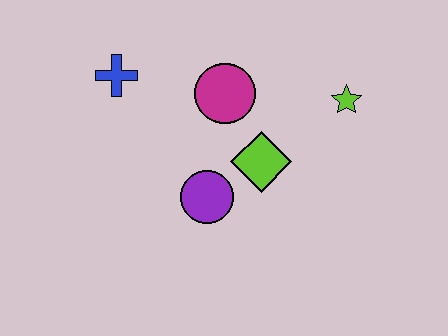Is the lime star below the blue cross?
Yes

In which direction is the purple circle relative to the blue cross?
The purple circle is below the blue cross.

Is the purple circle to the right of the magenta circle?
No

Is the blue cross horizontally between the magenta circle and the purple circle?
No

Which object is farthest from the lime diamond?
The blue cross is farthest from the lime diamond.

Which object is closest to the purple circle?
The lime diamond is closest to the purple circle.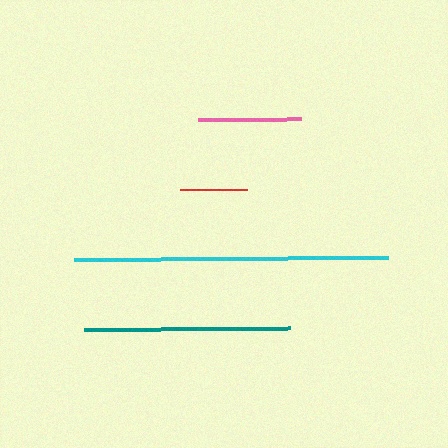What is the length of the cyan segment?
The cyan segment is approximately 314 pixels long.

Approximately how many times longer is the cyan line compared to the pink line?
The cyan line is approximately 3.0 times the length of the pink line.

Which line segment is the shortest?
The red line is the shortest at approximately 66 pixels.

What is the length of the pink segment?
The pink segment is approximately 103 pixels long.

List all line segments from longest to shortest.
From longest to shortest: cyan, teal, pink, red.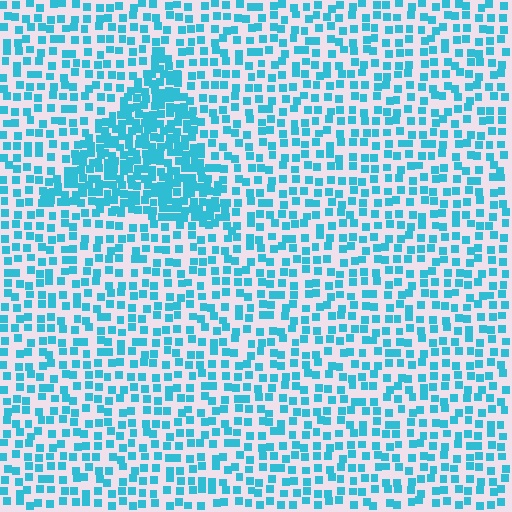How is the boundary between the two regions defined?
The boundary is defined by a change in element density (approximately 2.1x ratio). All elements are the same color, size, and shape.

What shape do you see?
I see a triangle.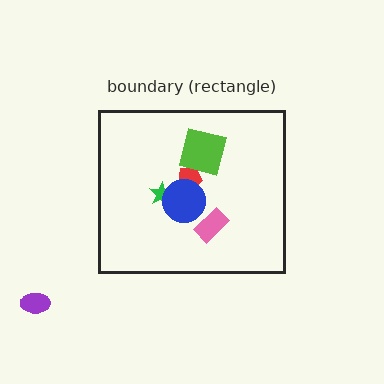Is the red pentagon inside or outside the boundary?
Inside.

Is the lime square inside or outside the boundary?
Inside.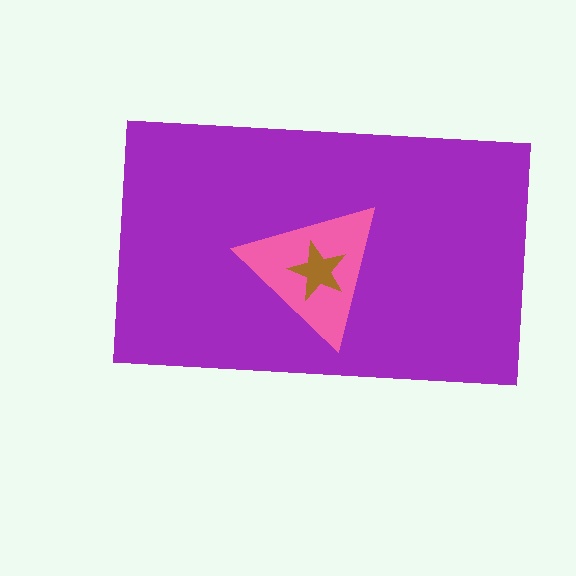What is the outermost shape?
The purple rectangle.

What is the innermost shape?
The brown star.